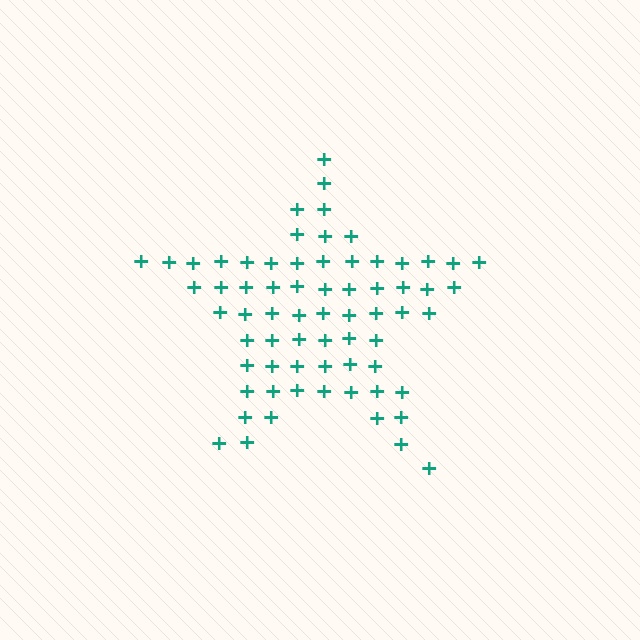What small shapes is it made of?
It is made of small plus signs.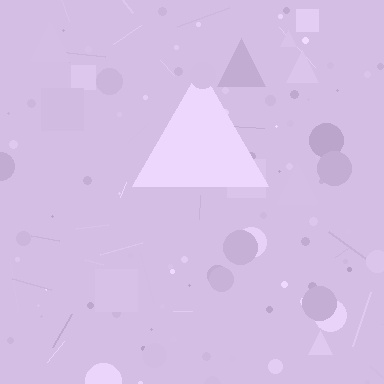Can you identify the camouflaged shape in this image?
The camouflaged shape is a triangle.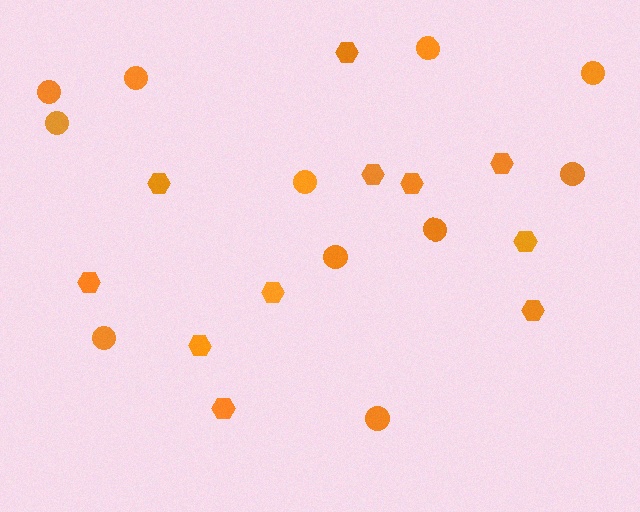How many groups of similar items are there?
There are 2 groups: one group of hexagons (11) and one group of circles (11).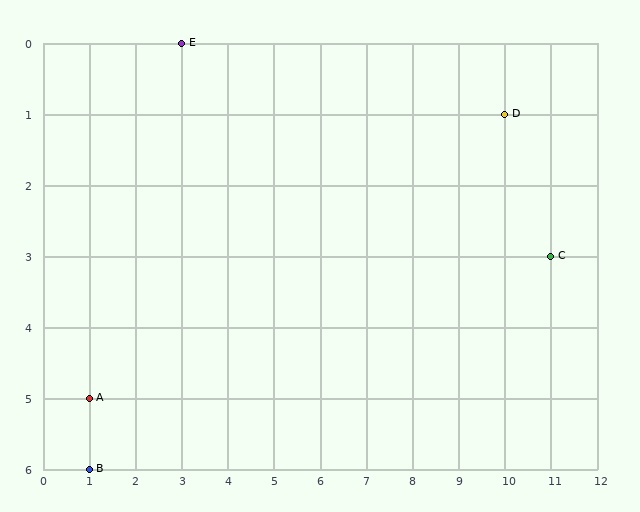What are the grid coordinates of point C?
Point C is at grid coordinates (11, 3).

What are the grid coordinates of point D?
Point D is at grid coordinates (10, 1).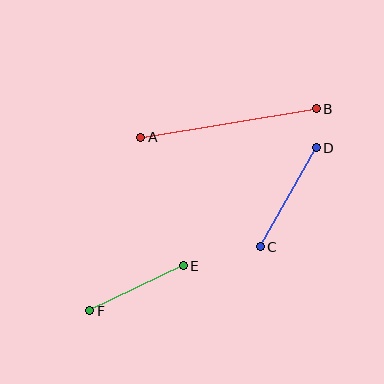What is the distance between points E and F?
The distance is approximately 104 pixels.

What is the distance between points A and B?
The distance is approximately 178 pixels.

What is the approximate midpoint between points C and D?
The midpoint is at approximately (288, 197) pixels.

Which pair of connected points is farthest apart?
Points A and B are farthest apart.